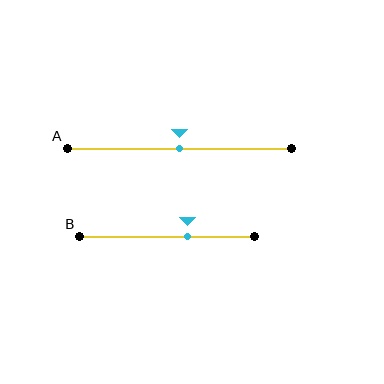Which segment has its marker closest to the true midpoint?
Segment A has its marker closest to the true midpoint.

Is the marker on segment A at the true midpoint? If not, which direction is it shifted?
Yes, the marker on segment A is at the true midpoint.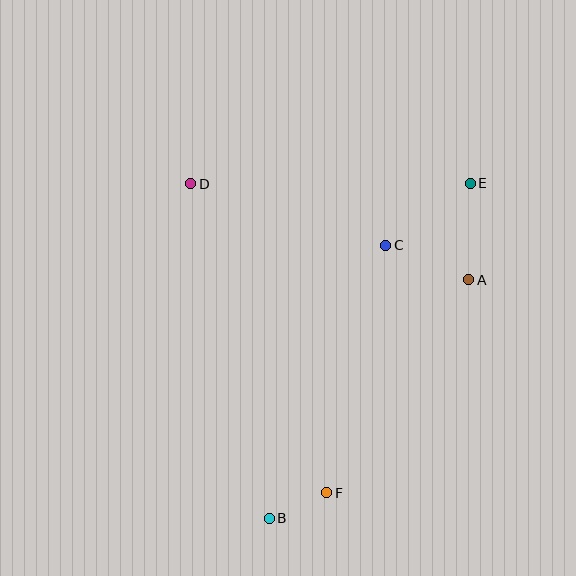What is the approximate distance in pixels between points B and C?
The distance between B and C is approximately 297 pixels.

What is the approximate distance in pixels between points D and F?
The distance between D and F is approximately 338 pixels.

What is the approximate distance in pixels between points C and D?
The distance between C and D is approximately 205 pixels.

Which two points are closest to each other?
Points B and F are closest to each other.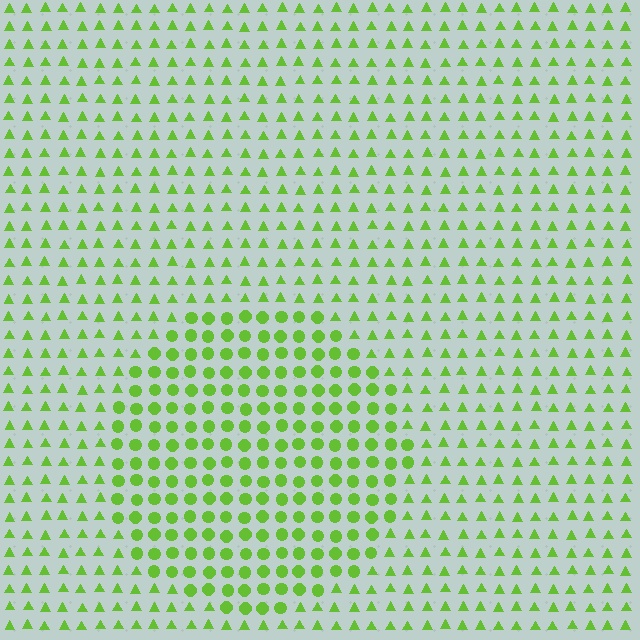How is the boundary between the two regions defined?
The boundary is defined by a change in element shape: circles inside vs. triangles outside. All elements share the same color and spacing.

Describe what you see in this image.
The image is filled with small lime elements arranged in a uniform grid. A circle-shaped region contains circles, while the surrounding area contains triangles. The boundary is defined purely by the change in element shape.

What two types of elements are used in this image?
The image uses circles inside the circle region and triangles outside it.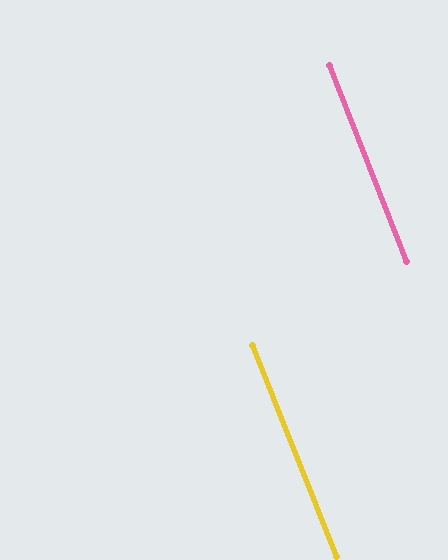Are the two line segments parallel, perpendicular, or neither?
Parallel — their directions differ by only 0.3°.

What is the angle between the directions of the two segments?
Approximately 0 degrees.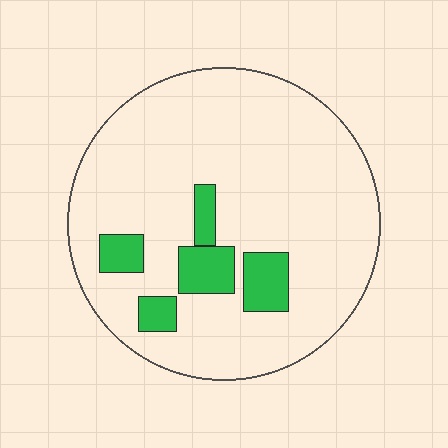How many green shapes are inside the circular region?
5.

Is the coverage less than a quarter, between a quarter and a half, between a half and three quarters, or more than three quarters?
Less than a quarter.